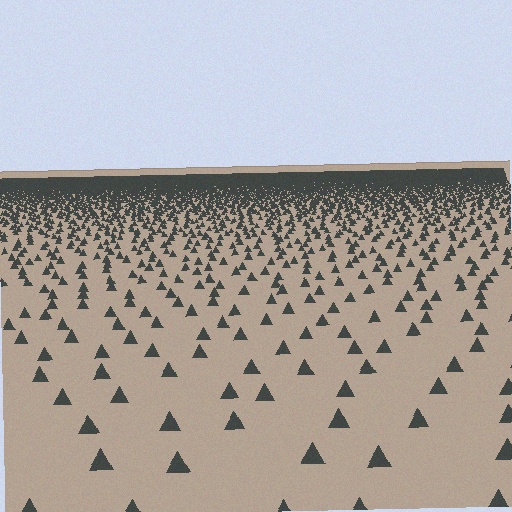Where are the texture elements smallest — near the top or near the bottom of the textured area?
Near the top.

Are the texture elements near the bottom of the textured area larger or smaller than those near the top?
Larger. Near the bottom, elements are closer to the viewer and appear at a bigger on-screen size.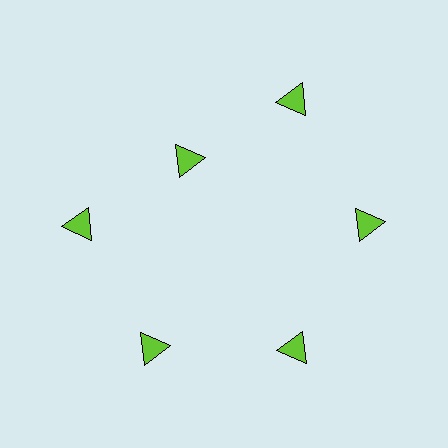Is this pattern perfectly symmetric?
No. The 6 lime triangles are arranged in a ring, but one element near the 11 o'clock position is pulled inward toward the center, breaking the 6-fold rotational symmetry.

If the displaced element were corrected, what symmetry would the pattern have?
It would have 6-fold rotational symmetry — the pattern would map onto itself every 60 degrees.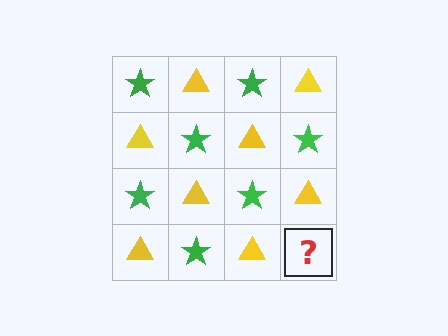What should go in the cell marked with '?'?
The missing cell should contain a green star.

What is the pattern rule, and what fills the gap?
The rule is that it alternates green star and yellow triangle in a checkerboard pattern. The gap should be filled with a green star.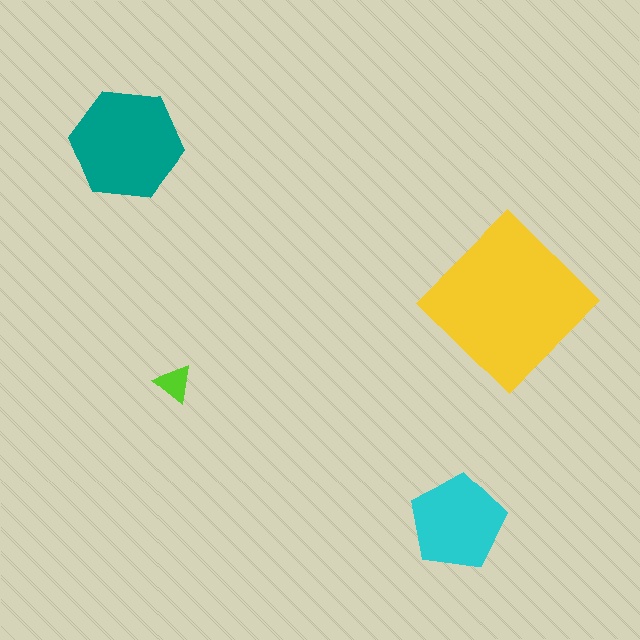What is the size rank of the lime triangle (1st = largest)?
4th.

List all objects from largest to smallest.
The yellow diamond, the teal hexagon, the cyan pentagon, the lime triangle.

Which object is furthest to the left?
The teal hexagon is leftmost.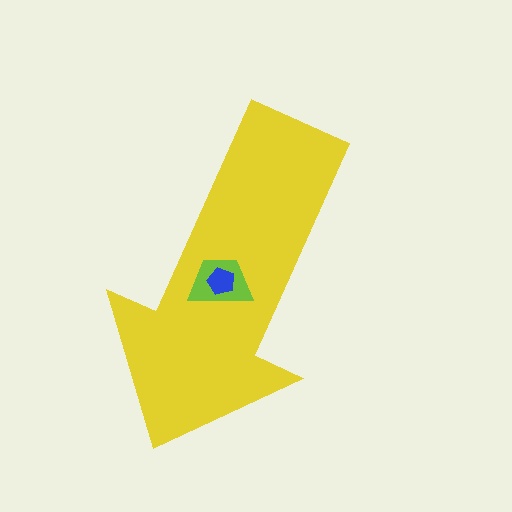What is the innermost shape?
The blue pentagon.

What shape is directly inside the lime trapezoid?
The blue pentagon.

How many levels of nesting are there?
3.